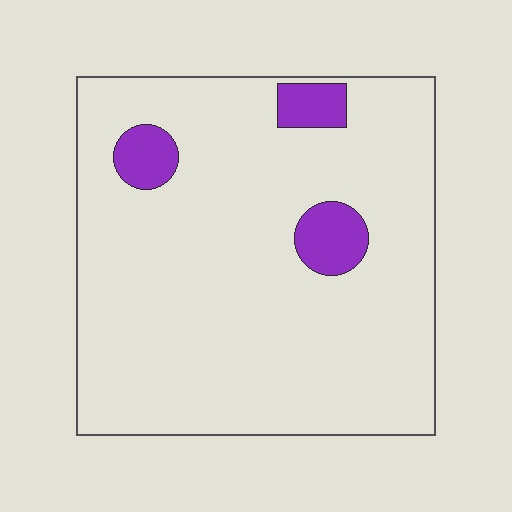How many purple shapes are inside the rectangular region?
3.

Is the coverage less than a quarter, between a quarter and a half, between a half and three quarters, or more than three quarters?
Less than a quarter.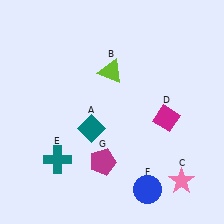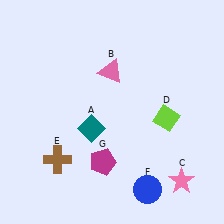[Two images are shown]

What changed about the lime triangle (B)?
In Image 1, B is lime. In Image 2, it changed to pink.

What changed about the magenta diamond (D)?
In Image 1, D is magenta. In Image 2, it changed to lime.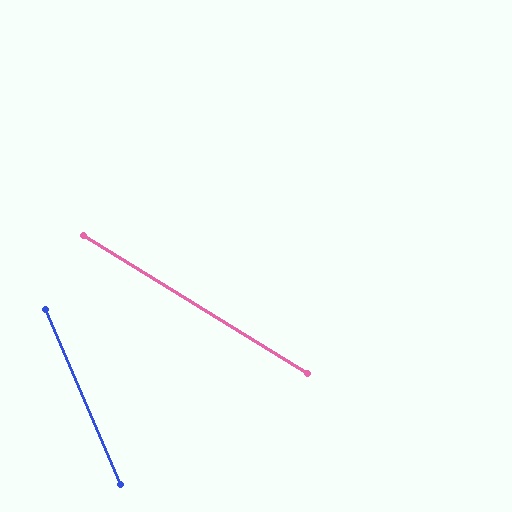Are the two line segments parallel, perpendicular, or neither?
Neither parallel nor perpendicular — they differ by about 35°.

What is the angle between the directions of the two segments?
Approximately 35 degrees.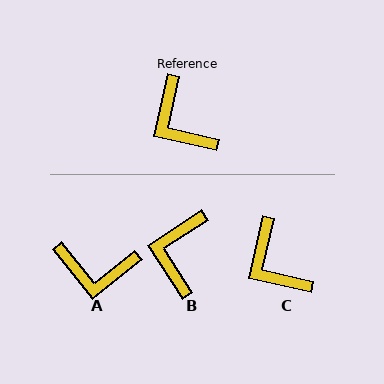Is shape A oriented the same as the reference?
No, it is off by about 51 degrees.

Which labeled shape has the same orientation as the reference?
C.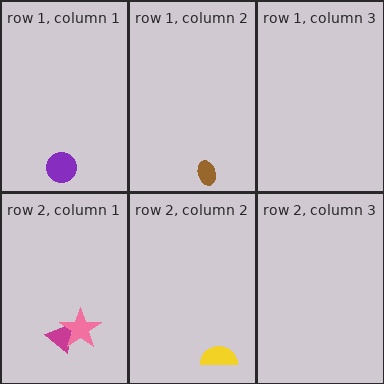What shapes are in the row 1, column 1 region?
The purple circle.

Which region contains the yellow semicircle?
The row 2, column 2 region.